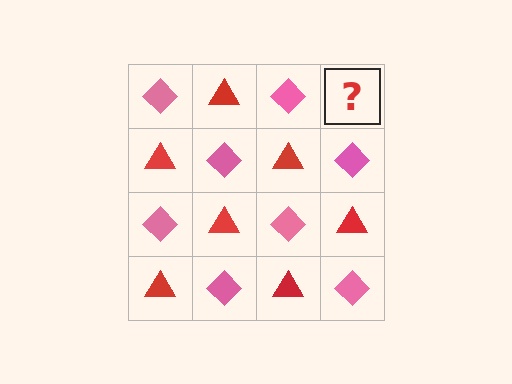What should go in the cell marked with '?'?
The missing cell should contain a red triangle.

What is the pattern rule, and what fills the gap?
The rule is that it alternates pink diamond and red triangle in a checkerboard pattern. The gap should be filled with a red triangle.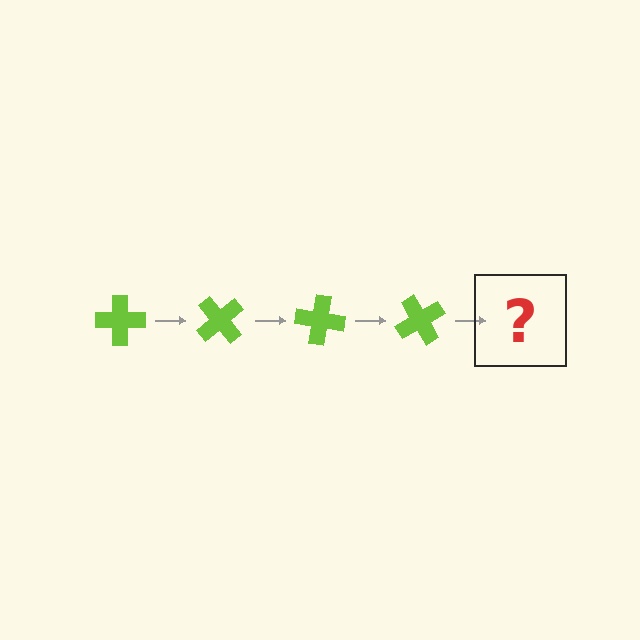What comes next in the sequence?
The next element should be a lime cross rotated 200 degrees.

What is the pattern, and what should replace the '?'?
The pattern is that the cross rotates 50 degrees each step. The '?' should be a lime cross rotated 200 degrees.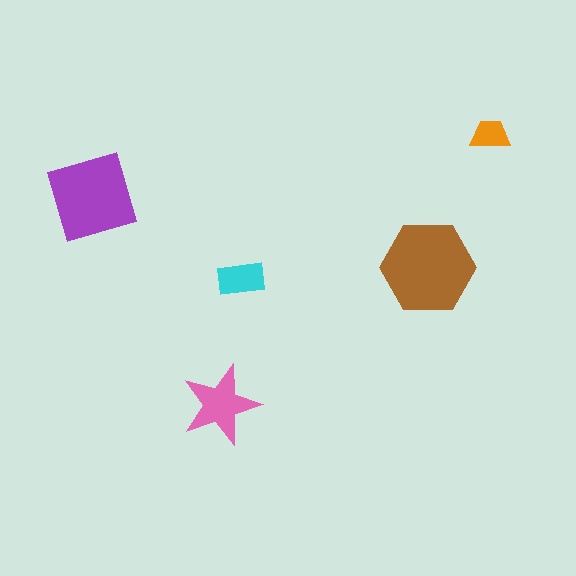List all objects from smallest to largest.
The orange trapezoid, the cyan rectangle, the pink star, the purple diamond, the brown hexagon.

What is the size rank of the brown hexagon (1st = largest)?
1st.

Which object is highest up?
The orange trapezoid is topmost.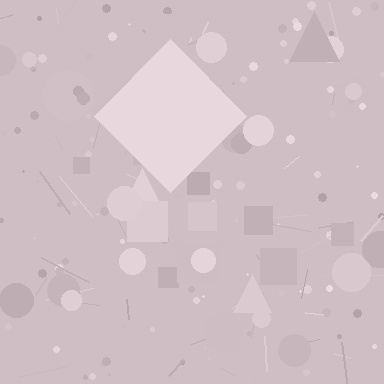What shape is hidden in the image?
A diamond is hidden in the image.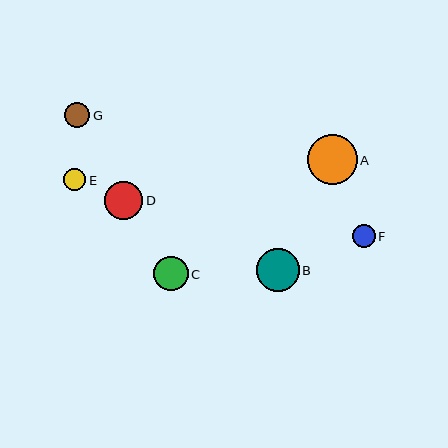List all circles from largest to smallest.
From largest to smallest: A, B, D, C, G, F, E.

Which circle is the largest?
Circle A is the largest with a size of approximately 50 pixels.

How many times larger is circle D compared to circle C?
Circle D is approximately 1.1 times the size of circle C.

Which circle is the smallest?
Circle E is the smallest with a size of approximately 22 pixels.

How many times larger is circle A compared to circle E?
Circle A is approximately 2.2 times the size of circle E.